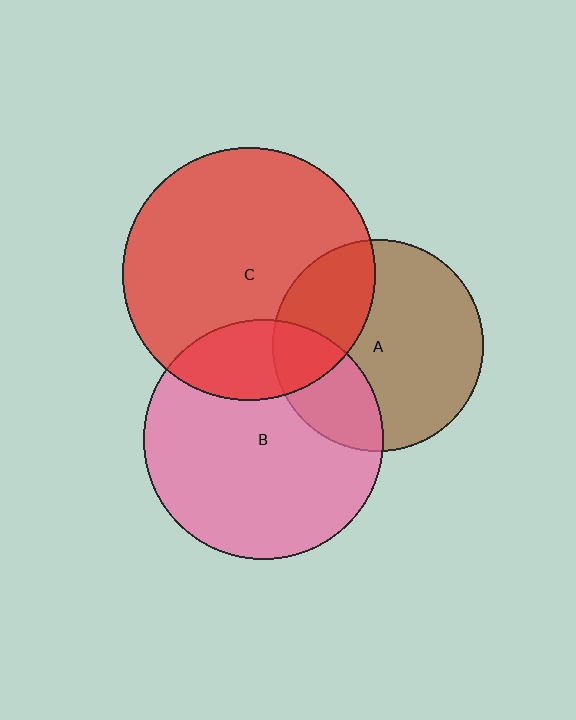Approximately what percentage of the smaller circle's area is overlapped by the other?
Approximately 25%.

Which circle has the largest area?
Circle C (red).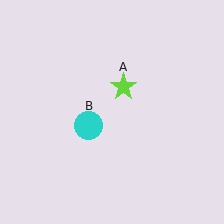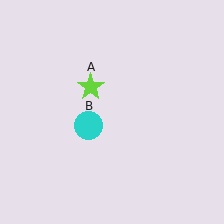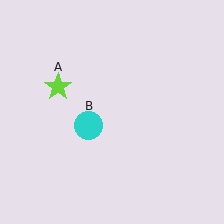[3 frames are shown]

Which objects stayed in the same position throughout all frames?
Cyan circle (object B) remained stationary.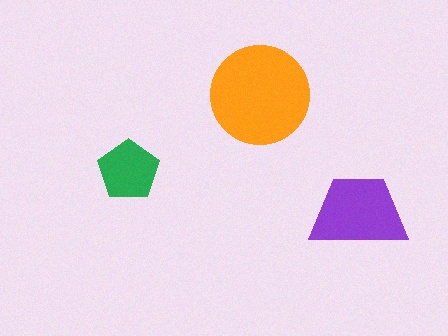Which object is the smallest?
The green pentagon.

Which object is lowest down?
The purple trapezoid is bottommost.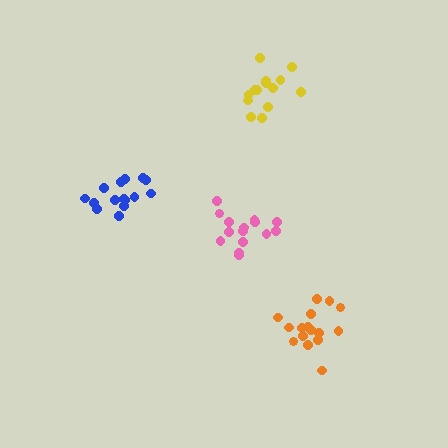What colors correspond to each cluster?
The clusters are colored: blue, orange, pink, yellow.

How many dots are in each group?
Group 1: 15 dots, Group 2: 16 dots, Group 3: 15 dots, Group 4: 14 dots (60 total).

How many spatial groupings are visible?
There are 4 spatial groupings.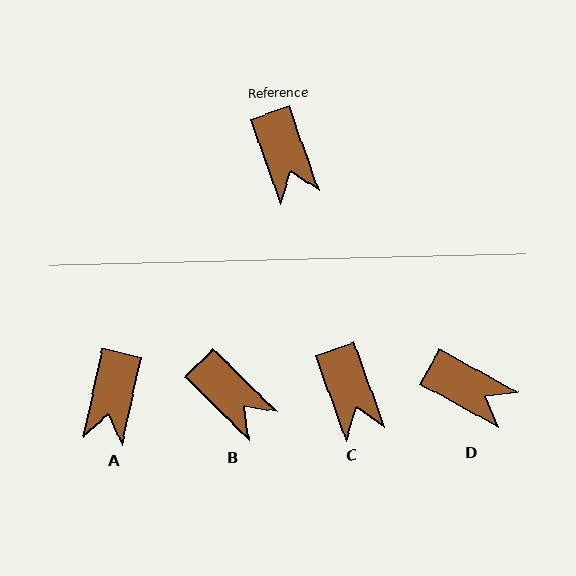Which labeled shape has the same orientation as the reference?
C.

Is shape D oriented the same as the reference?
No, it is off by about 42 degrees.